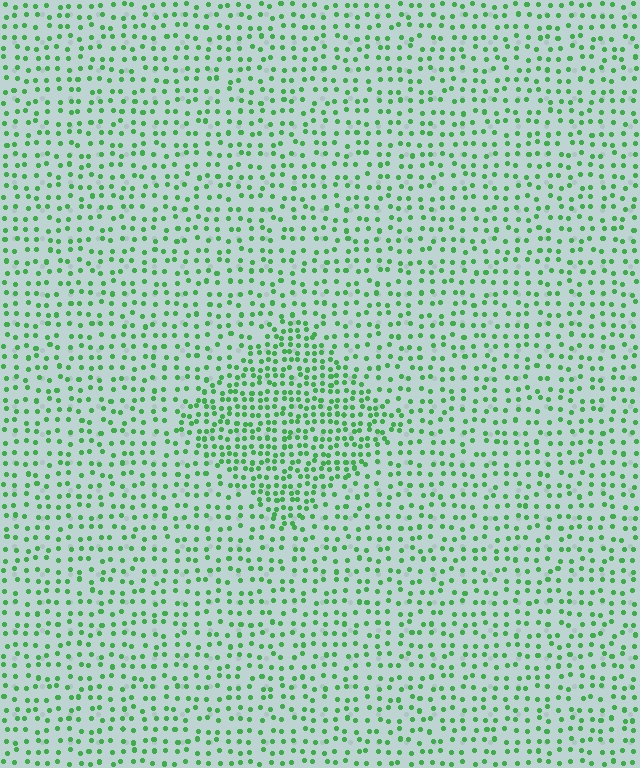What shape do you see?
I see a diamond.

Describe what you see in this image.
The image contains small green elements arranged at two different densities. A diamond-shaped region is visible where the elements are more densely packed than the surrounding area.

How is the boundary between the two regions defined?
The boundary is defined by a change in element density (approximately 1.9x ratio). All elements are the same color, size, and shape.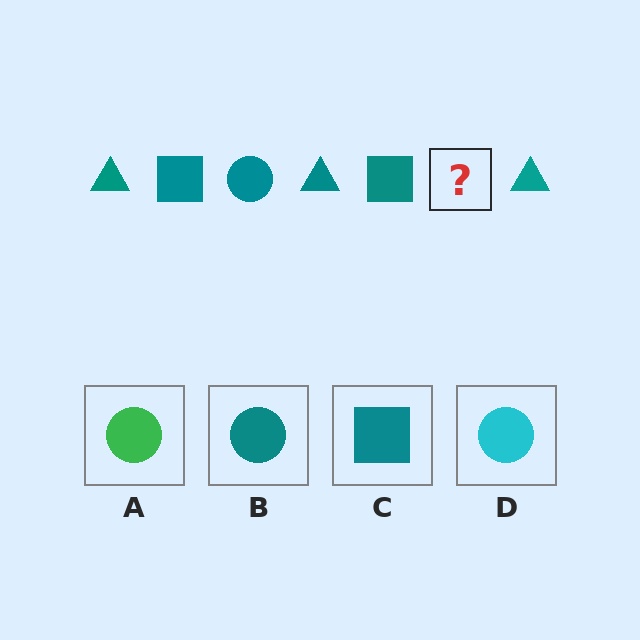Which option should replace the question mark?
Option B.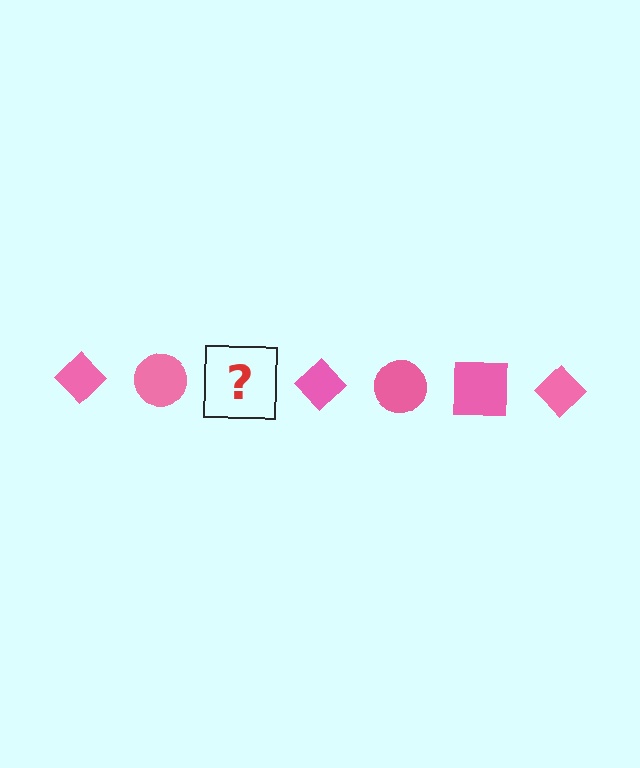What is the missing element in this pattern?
The missing element is a pink square.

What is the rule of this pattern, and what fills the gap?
The rule is that the pattern cycles through diamond, circle, square shapes in pink. The gap should be filled with a pink square.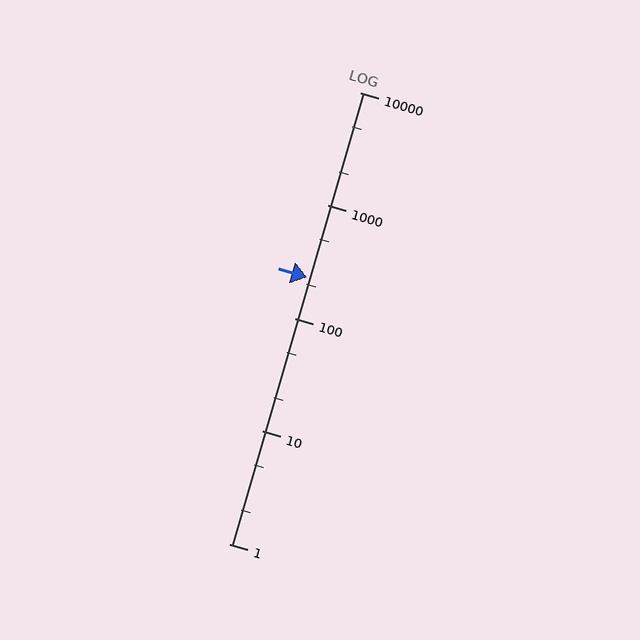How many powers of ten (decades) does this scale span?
The scale spans 4 decades, from 1 to 10000.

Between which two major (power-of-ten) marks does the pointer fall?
The pointer is between 100 and 1000.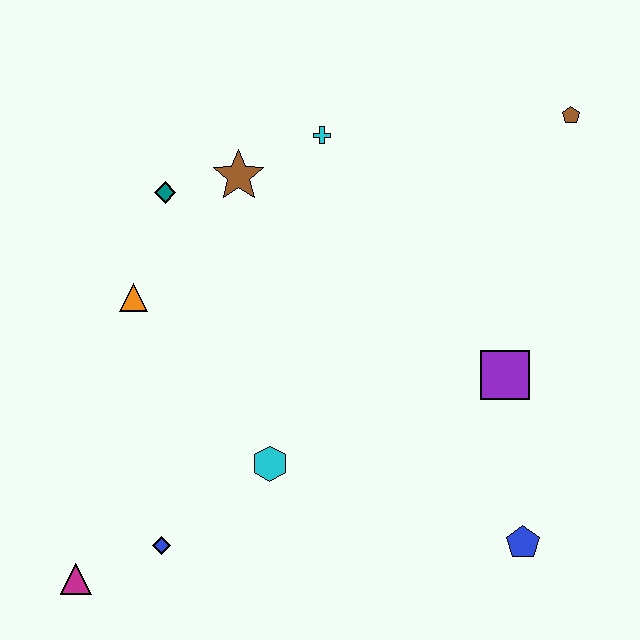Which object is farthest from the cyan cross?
The magenta triangle is farthest from the cyan cross.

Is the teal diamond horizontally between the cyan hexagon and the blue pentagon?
No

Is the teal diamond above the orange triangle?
Yes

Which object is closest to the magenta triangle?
The blue diamond is closest to the magenta triangle.